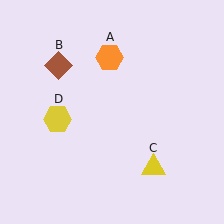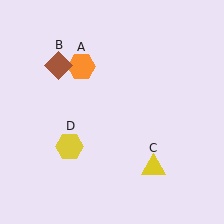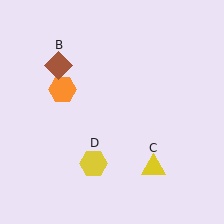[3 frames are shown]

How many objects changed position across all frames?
2 objects changed position: orange hexagon (object A), yellow hexagon (object D).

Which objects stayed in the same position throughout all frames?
Brown diamond (object B) and yellow triangle (object C) remained stationary.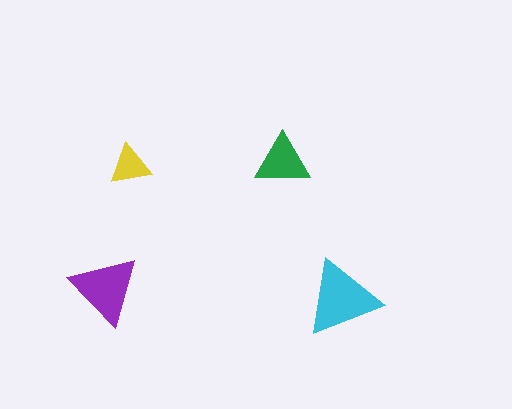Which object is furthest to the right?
The cyan triangle is rightmost.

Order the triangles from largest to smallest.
the cyan one, the purple one, the green one, the yellow one.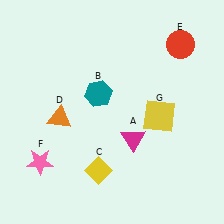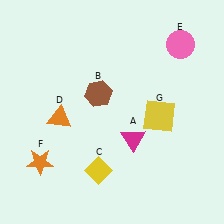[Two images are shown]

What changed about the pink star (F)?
In Image 1, F is pink. In Image 2, it changed to orange.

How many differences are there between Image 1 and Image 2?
There are 3 differences between the two images.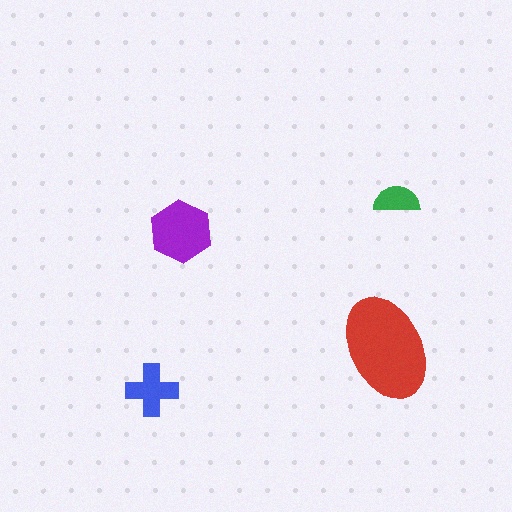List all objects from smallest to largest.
The green semicircle, the blue cross, the purple hexagon, the red ellipse.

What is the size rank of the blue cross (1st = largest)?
3rd.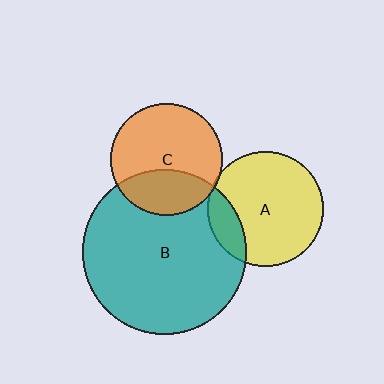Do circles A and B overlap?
Yes.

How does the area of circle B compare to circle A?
Approximately 2.0 times.